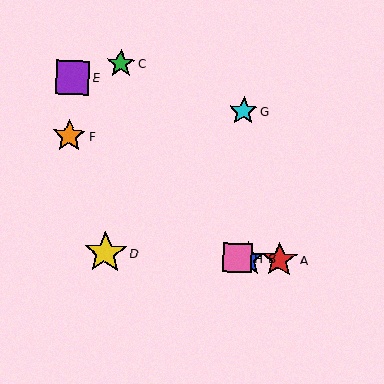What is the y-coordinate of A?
Object A is at y≈260.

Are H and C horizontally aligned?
No, H is at y≈258 and C is at y≈63.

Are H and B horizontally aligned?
Yes, both are at y≈258.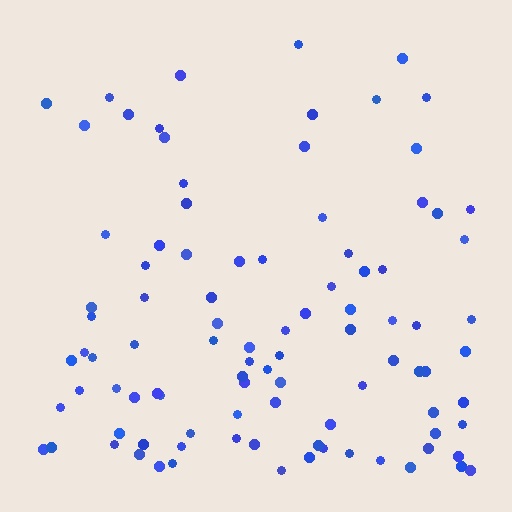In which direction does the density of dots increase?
From top to bottom, with the bottom side densest.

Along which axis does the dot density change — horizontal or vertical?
Vertical.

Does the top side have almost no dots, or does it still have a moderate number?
Still a moderate number, just noticeably fewer than the bottom.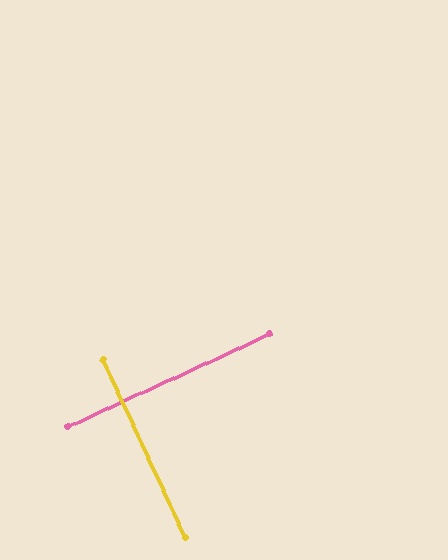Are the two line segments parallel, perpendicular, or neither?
Perpendicular — they meet at approximately 90°.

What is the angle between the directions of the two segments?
Approximately 90 degrees.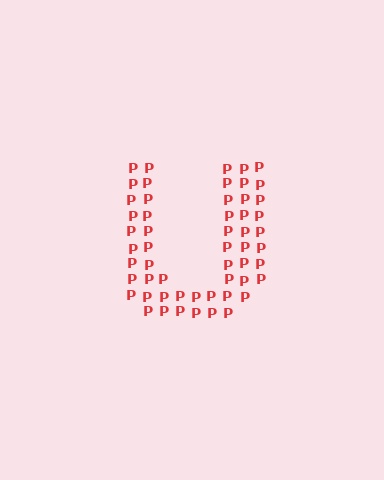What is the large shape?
The large shape is the letter U.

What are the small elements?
The small elements are letter P's.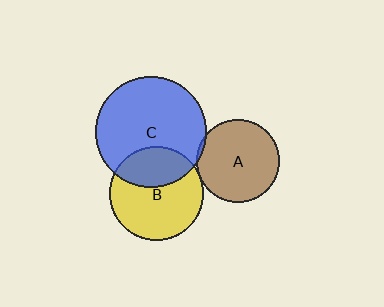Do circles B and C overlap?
Yes.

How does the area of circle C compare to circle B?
Approximately 1.4 times.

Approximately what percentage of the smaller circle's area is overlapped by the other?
Approximately 35%.